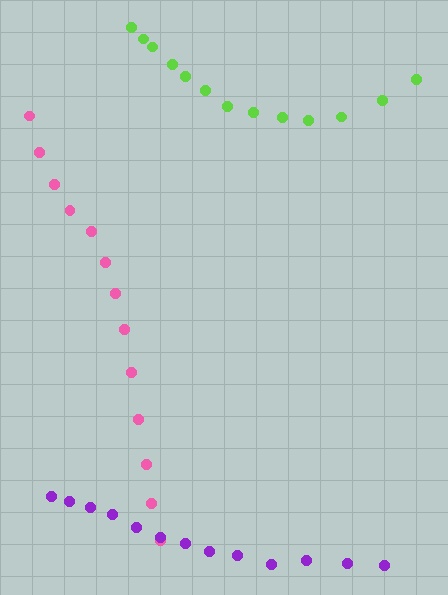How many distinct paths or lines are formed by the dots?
There are 3 distinct paths.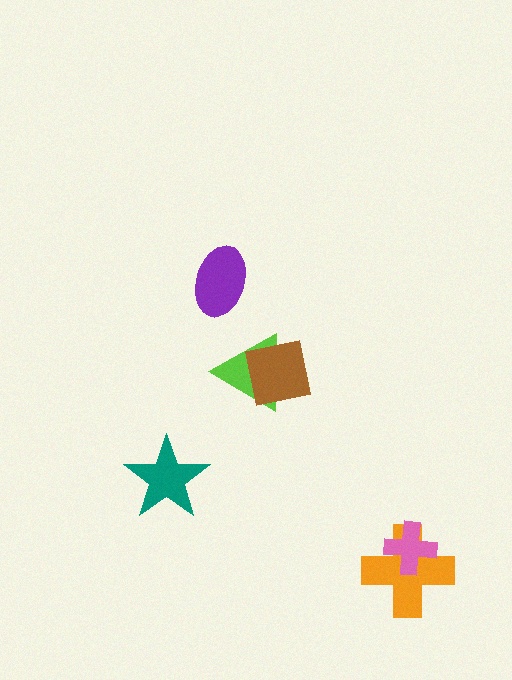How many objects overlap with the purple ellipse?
0 objects overlap with the purple ellipse.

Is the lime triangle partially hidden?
Yes, it is partially covered by another shape.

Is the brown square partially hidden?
No, no other shape covers it.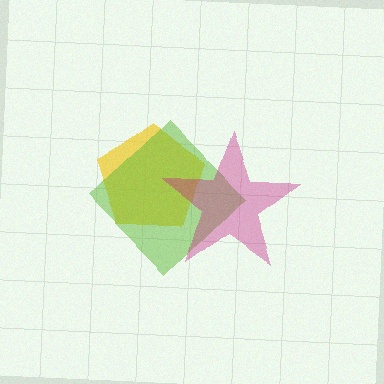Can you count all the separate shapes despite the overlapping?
Yes, there are 3 separate shapes.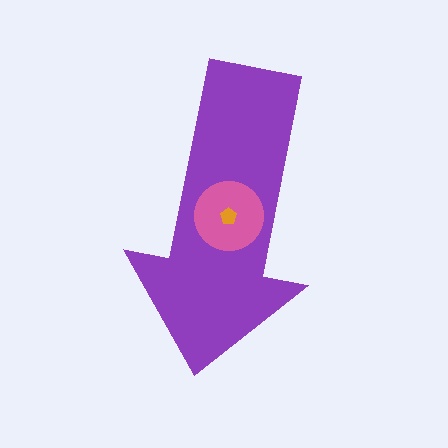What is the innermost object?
The orange pentagon.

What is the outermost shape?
The purple arrow.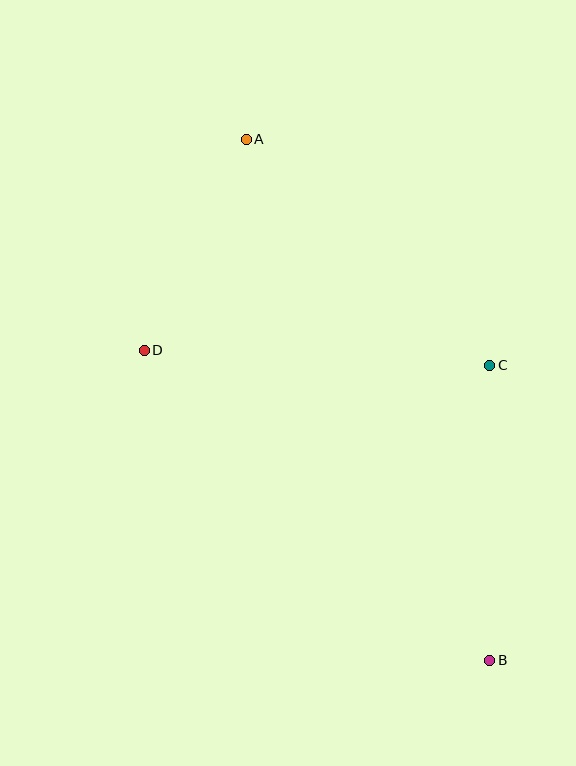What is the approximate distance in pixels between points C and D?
The distance between C and D is approximately 346 pixels.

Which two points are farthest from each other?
Points A and B are farthest from each other.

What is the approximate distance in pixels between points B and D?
The distance between B and D is approximately 464 pixels.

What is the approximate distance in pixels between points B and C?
The distance between B and C is approximately 295 pixels.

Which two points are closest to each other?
Points A and D are closest to each other.